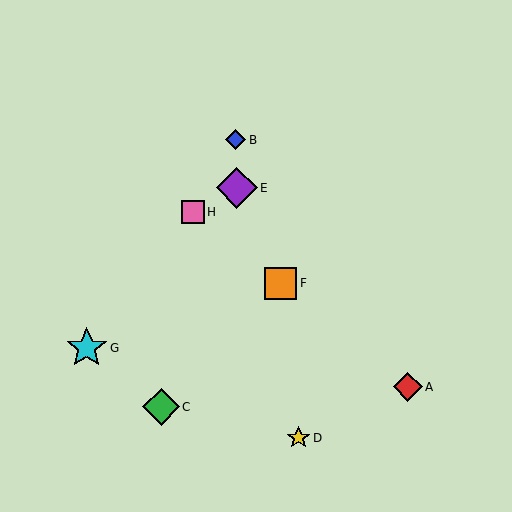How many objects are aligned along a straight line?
3 objects (A, F, H) are aligned along a straight line.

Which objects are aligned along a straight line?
Objects A, F, H are aligned along a straight line.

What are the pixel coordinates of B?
Object B is at (236, 140).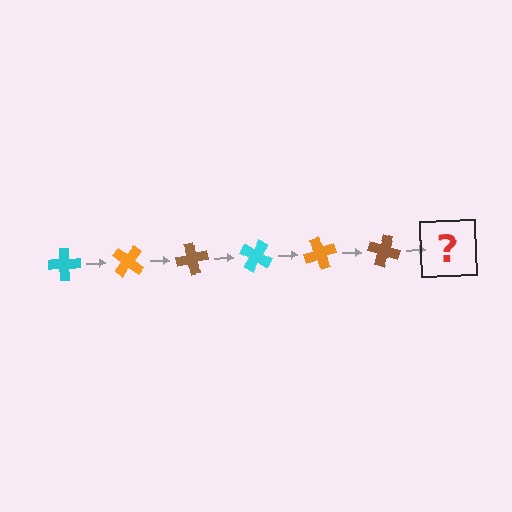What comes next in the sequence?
The next element should be a cyan cross, rotated 240 degrees from the start.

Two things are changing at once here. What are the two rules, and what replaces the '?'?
The two rules are that it rotates 40 degrees each step and the color cycles through cyan, orange, and brown. The '?' should be a cyan cross, rotated 240 degrees from the start.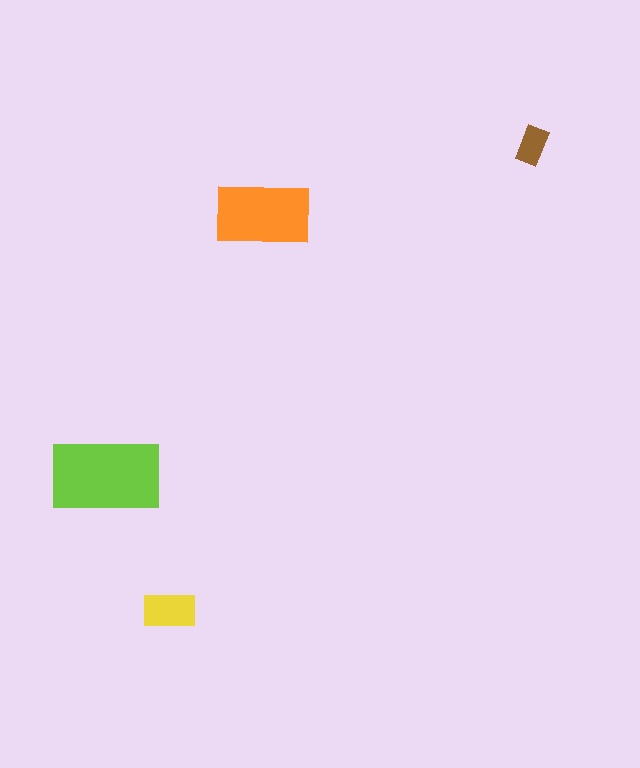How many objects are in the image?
There are 4 objects in the image.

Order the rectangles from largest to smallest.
the lime one, the orange one, the yellow one, the brown one.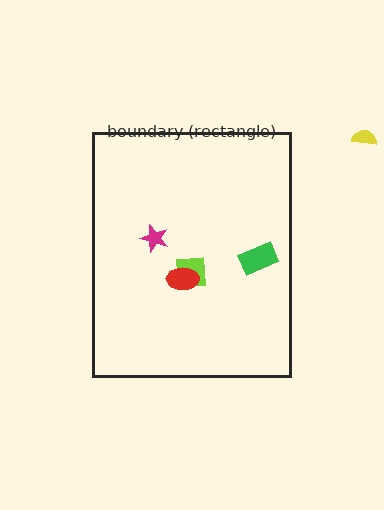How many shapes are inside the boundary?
4 inside, 1 outside.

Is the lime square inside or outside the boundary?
Inside.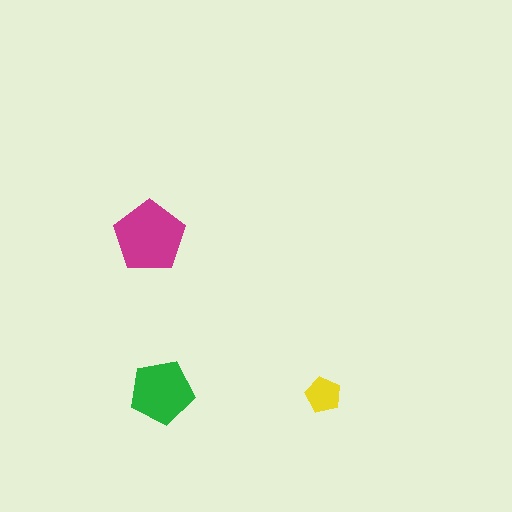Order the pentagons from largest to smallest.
the magenta one, the green one, the yellow one.